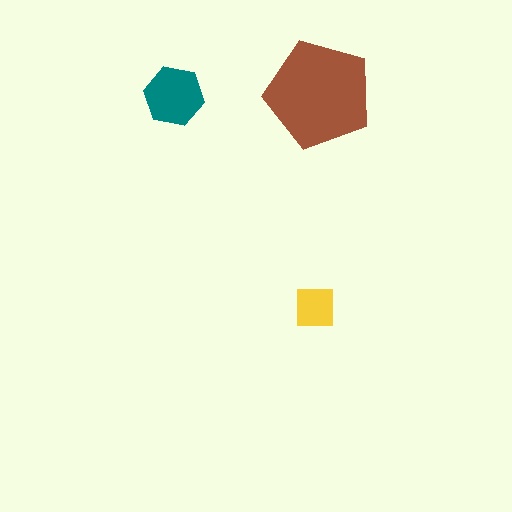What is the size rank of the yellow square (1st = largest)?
3rd.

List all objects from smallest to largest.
The yellow square, the teal hexagon, the brown pentagon.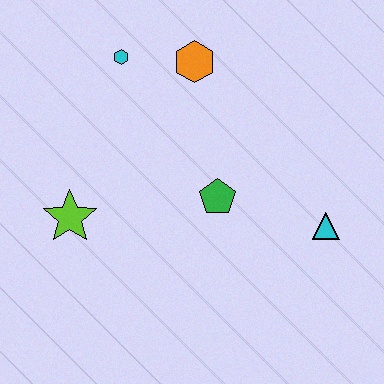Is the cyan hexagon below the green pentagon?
No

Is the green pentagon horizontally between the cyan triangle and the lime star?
Yes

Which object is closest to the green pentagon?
The cyan triangle is closest to the green pentagon.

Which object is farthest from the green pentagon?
The cyan hexagon is farthest from the green pentagon.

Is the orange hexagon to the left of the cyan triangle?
Yes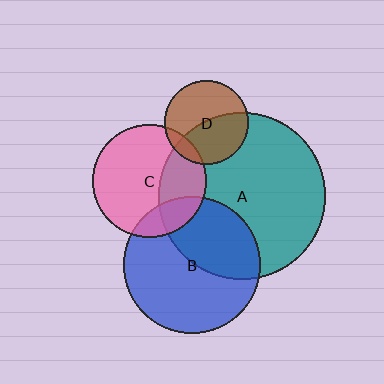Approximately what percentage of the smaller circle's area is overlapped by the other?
Approximately 30%.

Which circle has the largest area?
Circle A (teal).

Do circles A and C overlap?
Yes.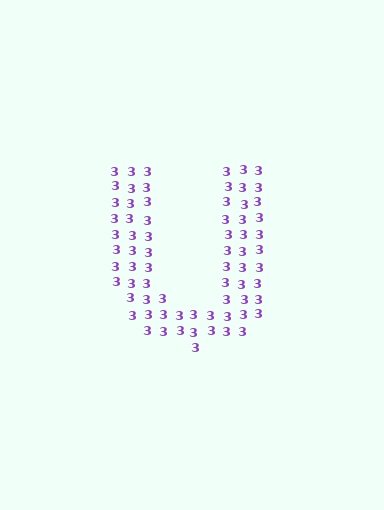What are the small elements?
The small elements are digit 3's.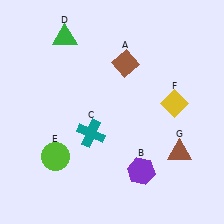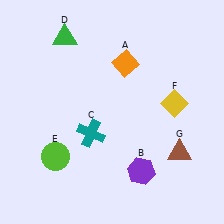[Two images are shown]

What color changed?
The diamond (A) changed from brown in Image 1 to orange in Image 2.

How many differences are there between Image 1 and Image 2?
There is 1 difference between the two images.